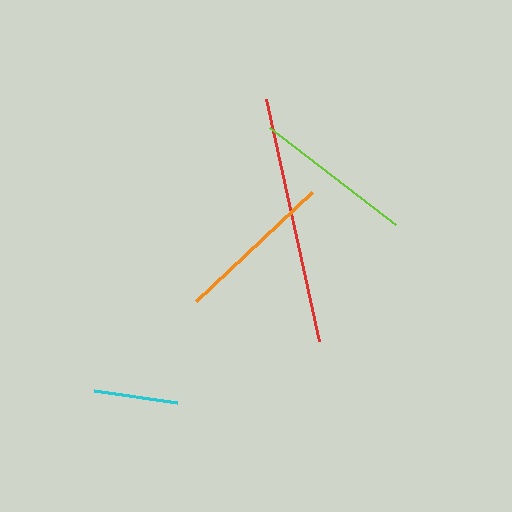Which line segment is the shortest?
The cyan line is the shortest at approximately 83 pixels.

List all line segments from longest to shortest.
From longest to shortest: red, orange, lime, cyan.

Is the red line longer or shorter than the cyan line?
The red line is longer than the cyan line.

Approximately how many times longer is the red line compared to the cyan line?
The red line is approximately 3.0 times the length of the cyan line.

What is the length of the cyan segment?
The cyan segment is approximately 83 pixels long.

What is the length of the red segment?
The red segment is approximately 248 pixels long.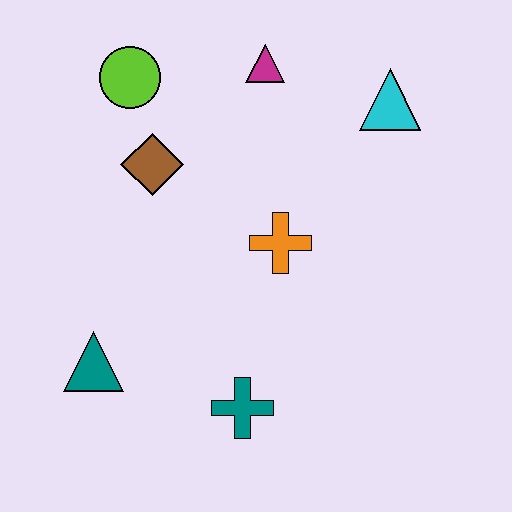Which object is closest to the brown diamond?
The lime circle is closest to the brown diamond.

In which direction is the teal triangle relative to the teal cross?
The teal triangle is to the left of the teal cross.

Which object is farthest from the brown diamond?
The teal cross is farthest from the brown diamond.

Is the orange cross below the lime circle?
Yes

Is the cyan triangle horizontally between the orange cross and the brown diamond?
No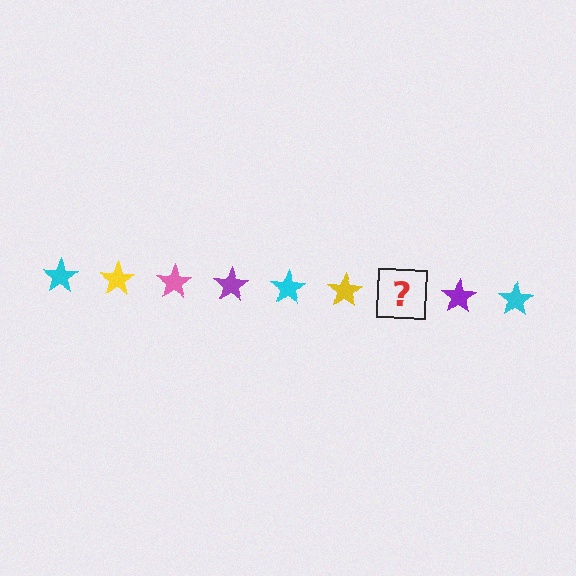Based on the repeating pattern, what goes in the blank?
The blank should be a pink star.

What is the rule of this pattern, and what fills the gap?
The rule is that the pattern cycles through cyan, yellow, pink, purple stars. The gap should be filled with a pink star.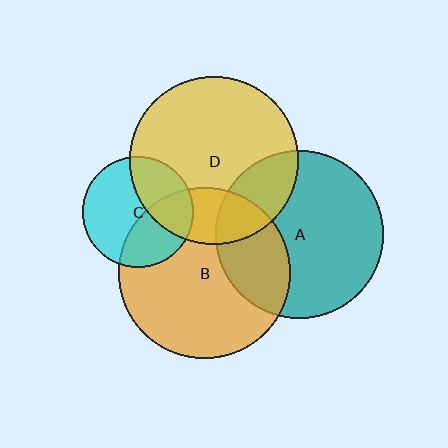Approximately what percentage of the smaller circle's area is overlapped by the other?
Approximately 40%.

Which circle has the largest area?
Circle B (orange).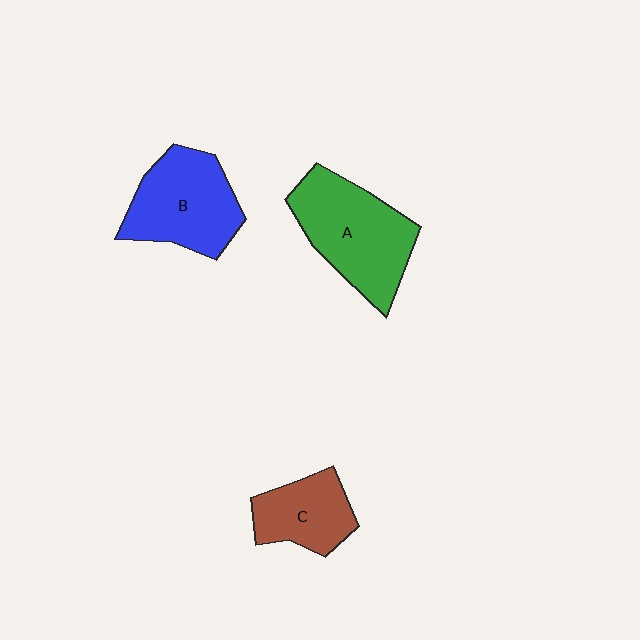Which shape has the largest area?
Shape A (green).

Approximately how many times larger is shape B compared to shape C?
Approximately 1.5 times.